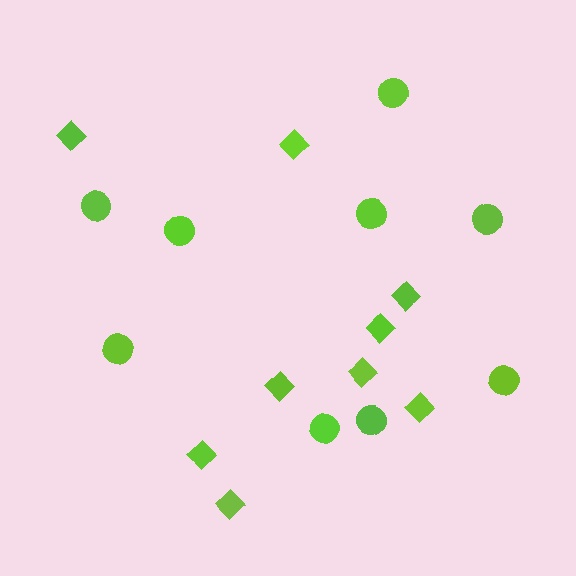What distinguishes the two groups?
There are 2 groups: one group of circles (9) and one group of diamonds (9).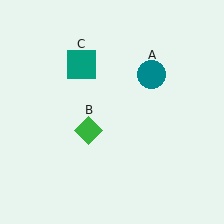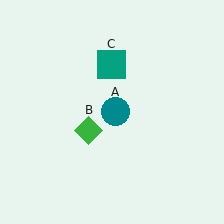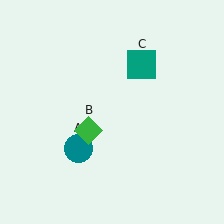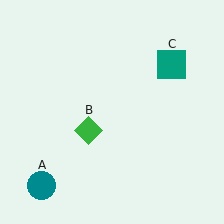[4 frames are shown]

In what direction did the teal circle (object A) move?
The teal circle (object A) moved down and to the left.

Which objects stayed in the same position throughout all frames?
Green diamond (object B) remained stationary.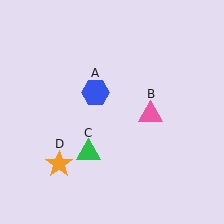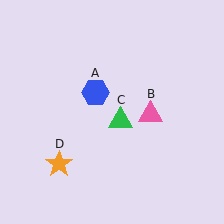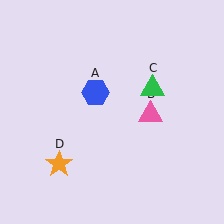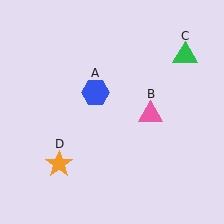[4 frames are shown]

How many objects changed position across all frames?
1 object changed position: green triangle (object C).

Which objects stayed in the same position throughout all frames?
Blue hexagon (object A) and pink triangle (object B) and orange star (object D) remained stationary.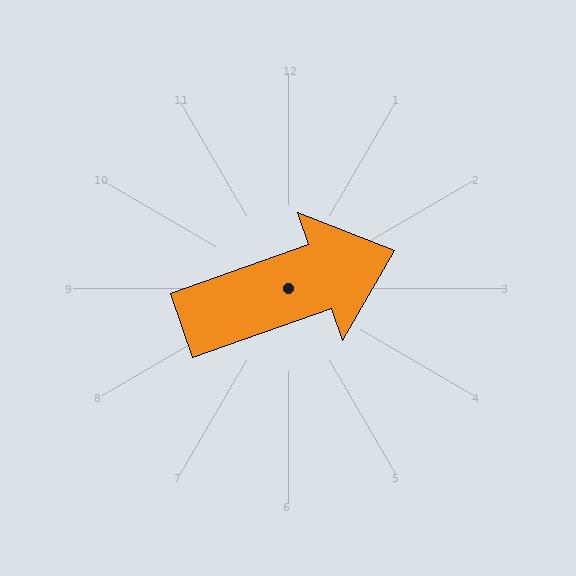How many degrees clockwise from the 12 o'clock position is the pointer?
Approximately 71 degrees.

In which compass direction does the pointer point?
East.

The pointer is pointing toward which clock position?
Roughly 2 o'clock.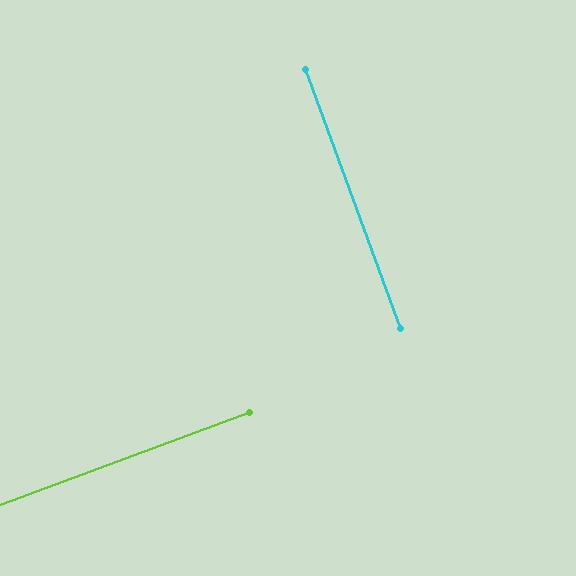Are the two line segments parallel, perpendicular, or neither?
Perpendicular — they meet at approximately 90°.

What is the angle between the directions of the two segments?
Approximately 90 degrees.